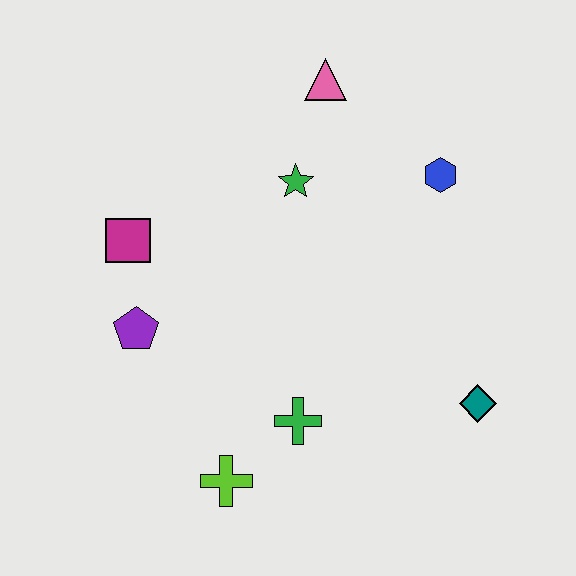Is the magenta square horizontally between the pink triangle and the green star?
No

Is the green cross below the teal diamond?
Yes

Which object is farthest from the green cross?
The pink triangle is farthest from the green cross.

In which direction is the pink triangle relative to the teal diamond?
The pink triangle is above the teal diamond.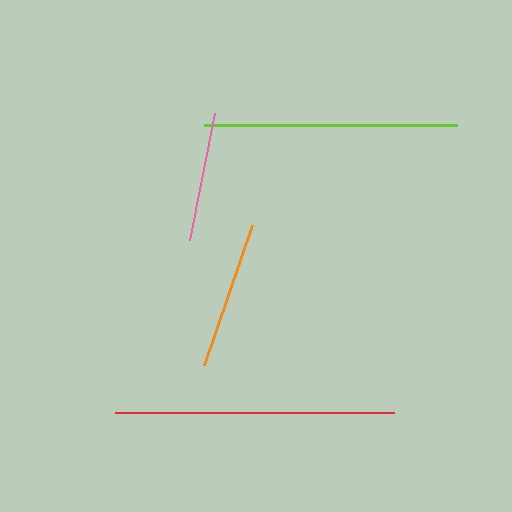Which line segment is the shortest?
The pink line is the shortest at approximately 129 pixels.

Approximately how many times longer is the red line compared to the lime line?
The red line is approximately 1.1 times the length of the lime line.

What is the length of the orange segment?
The orange segment is approximately 148 pixels long.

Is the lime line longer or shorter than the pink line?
The lime line is longer than the pink line.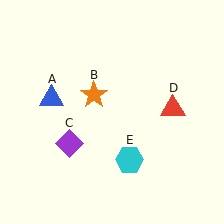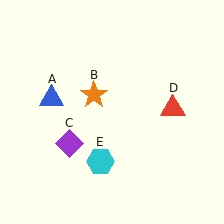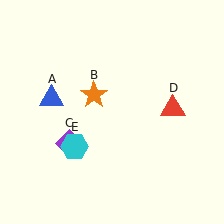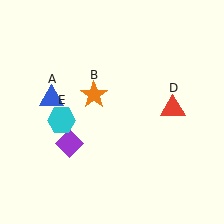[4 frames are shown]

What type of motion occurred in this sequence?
The cyan hexagon (object E) rotated clockwise around the center of the scene.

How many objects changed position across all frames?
1 object changed position: cyan hexagon (object E).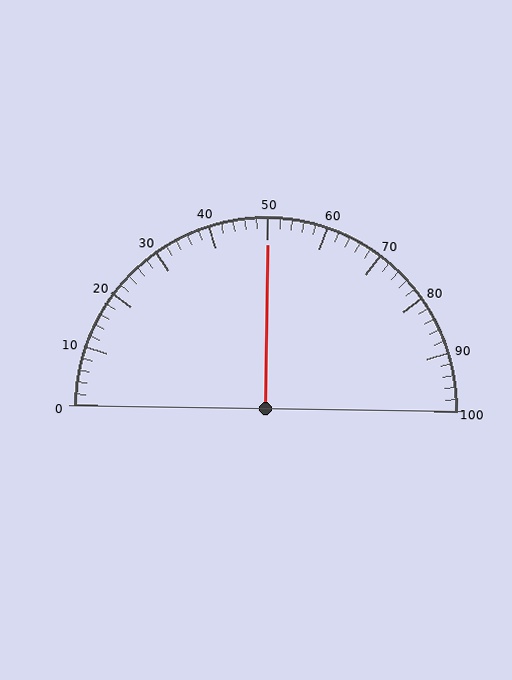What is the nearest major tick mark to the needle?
The nearest major tick mark is 50.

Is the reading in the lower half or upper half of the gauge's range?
The reading is in the upper half of the range (0 to 100).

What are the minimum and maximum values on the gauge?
The gauge ranges from 0 to 100.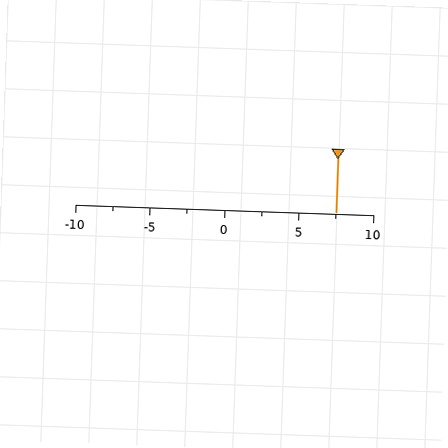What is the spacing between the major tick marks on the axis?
The major ticks are spaced 5 apart.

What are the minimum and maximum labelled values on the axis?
The axis runs from -10 to 10.